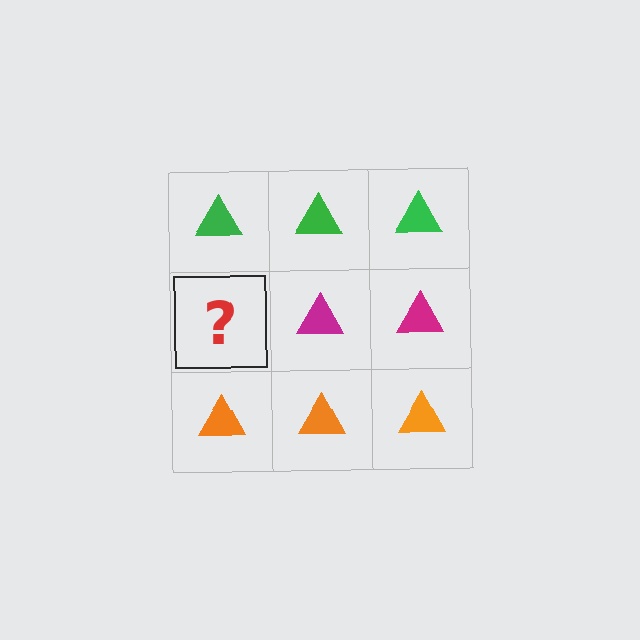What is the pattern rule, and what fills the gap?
The rule is that each row has a consistent color. The gap should be filled with a magenta triangle.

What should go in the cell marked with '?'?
The missing cell should contain a magenta triangle.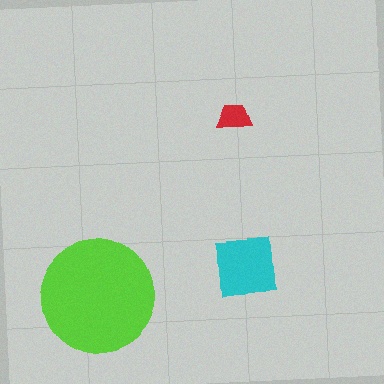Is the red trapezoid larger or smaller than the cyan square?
Smaller.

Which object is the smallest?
The red trapezoid.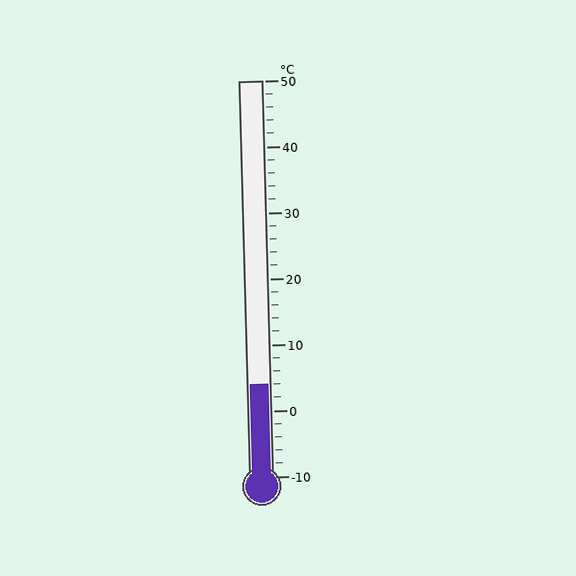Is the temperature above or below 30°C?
The temperature is below 30°C.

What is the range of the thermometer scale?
The thermometer scale ranges from -10°C to 50°C.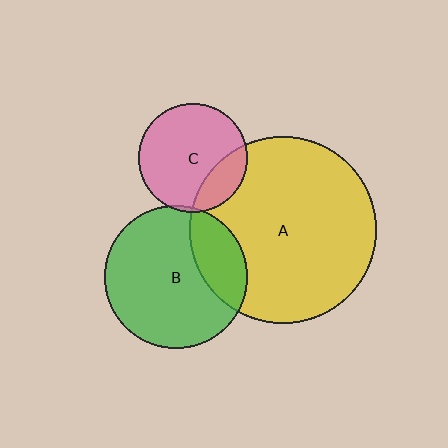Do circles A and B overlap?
Yes.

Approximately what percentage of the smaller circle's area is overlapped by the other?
Approximately 25%.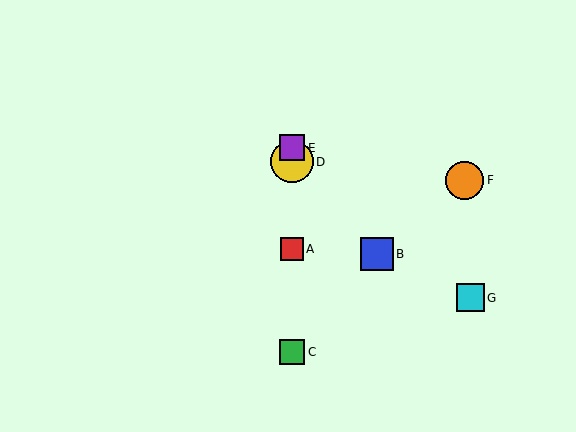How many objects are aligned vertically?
4 objects (A, C, D, E) are aligned vertically.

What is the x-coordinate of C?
Object C is at x≈292.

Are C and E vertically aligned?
Yes, both are at x≈292.